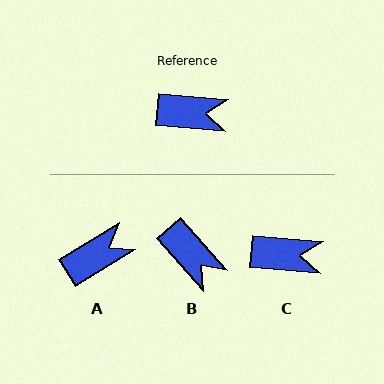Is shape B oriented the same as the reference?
No, it is off by about 44 degrees.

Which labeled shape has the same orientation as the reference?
C.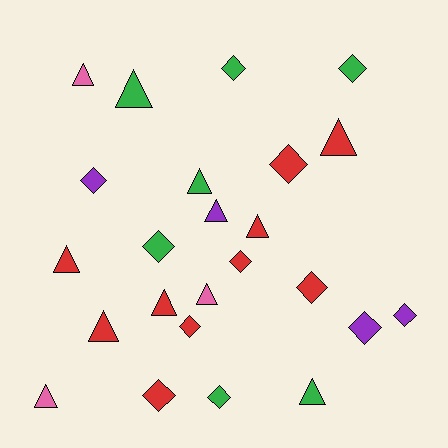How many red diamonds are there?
There are 5 red diamonds.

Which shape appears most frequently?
Triangle, with 12 objects.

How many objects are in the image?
There are 24 objects.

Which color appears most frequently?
Red, with 10 objects.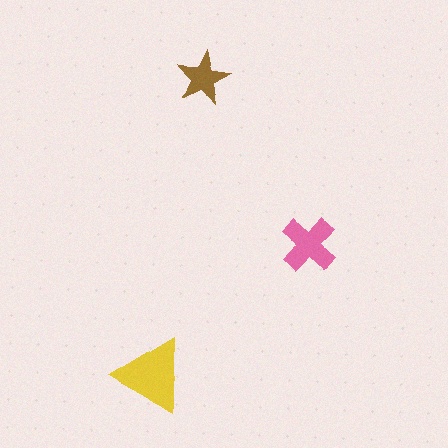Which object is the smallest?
The brown star.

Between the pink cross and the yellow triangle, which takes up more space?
The yellow triangle.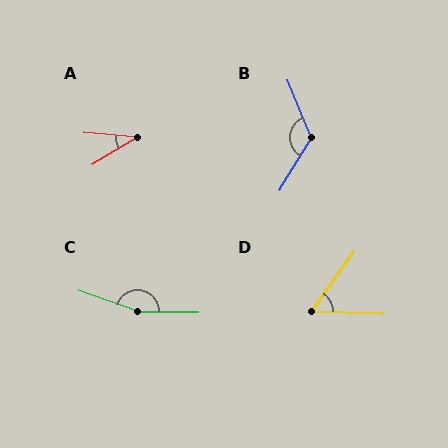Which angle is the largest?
C, at approximately 161 degrees.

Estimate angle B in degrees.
Approximately 126 degrees.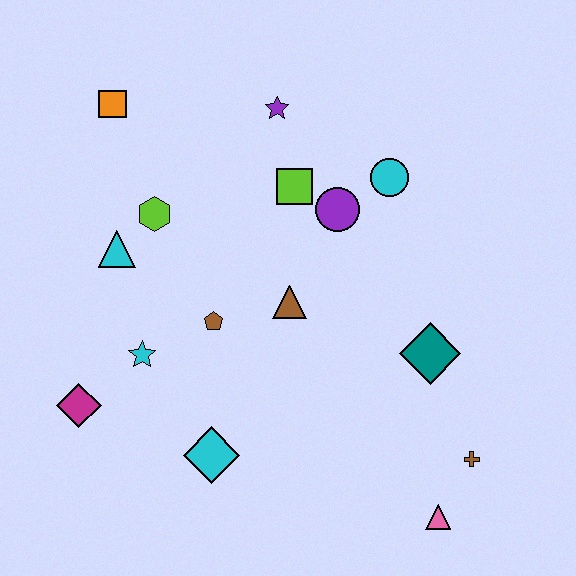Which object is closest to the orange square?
The lime hexagon is closest to the orange square.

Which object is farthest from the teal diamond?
The orange square is farthest from the teal diamond.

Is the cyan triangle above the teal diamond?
Yes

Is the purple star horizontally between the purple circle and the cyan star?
Yes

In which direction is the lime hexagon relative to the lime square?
The lime hexagon is to the left of the lime square.